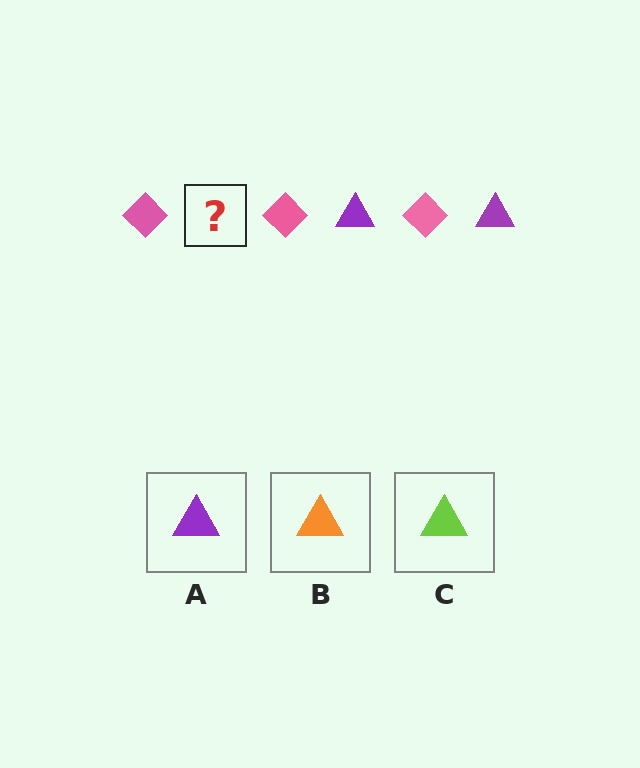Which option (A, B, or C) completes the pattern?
A.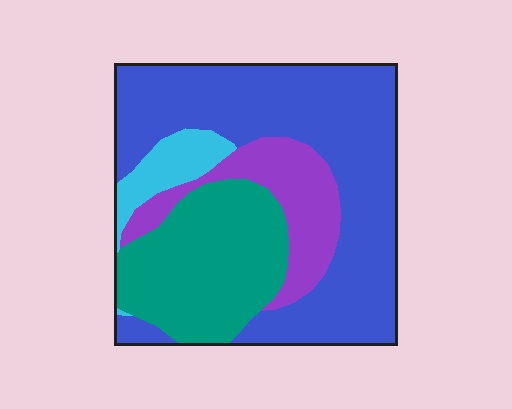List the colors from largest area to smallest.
From largest to smallest: blue, teal, purple, cyan.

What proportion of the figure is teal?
Teal covers roughly 25% of the figure.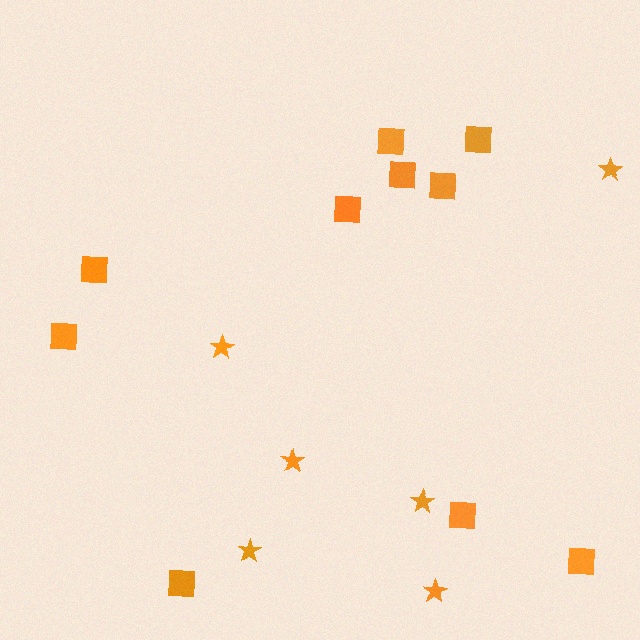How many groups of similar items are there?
There are 2 groups: one group of squares (10) and one group of stars (6).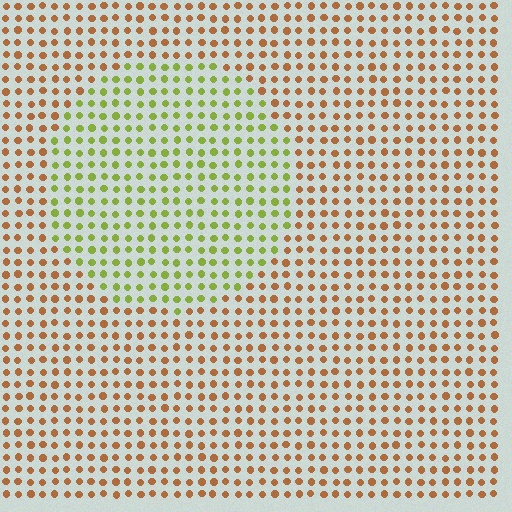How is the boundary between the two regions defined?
The boundary is defined purely by a slight shift in hue (about 57 degrees). Spacing, size, and orientation are identical on both sides.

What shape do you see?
I see a circle.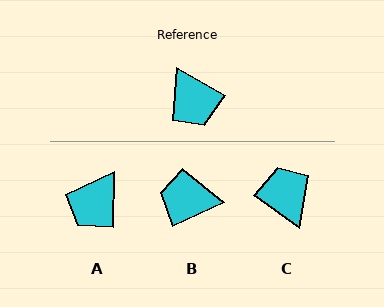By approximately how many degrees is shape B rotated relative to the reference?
Approximately 125 degrees clockwise.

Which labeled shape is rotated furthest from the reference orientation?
C, about 173 degrees away.